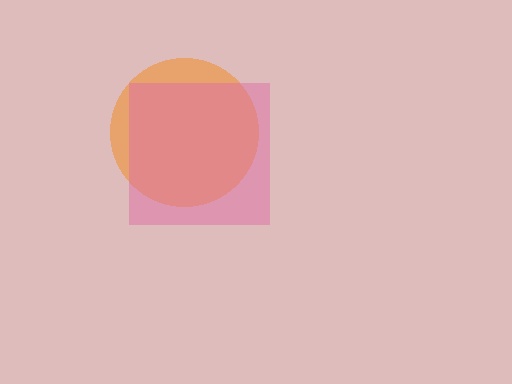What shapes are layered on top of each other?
The layered shapes are: an orange circle, a pink square.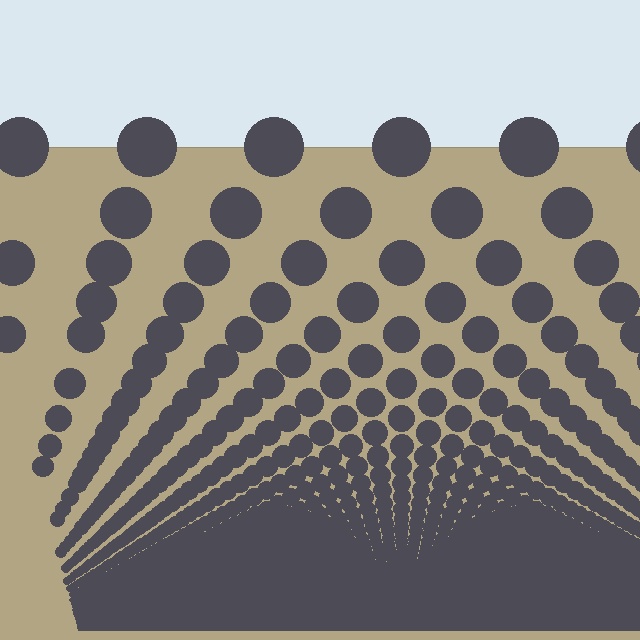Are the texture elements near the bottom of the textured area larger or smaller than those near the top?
Smaller. The gradient is inverted — elements near the bottom are smaller and denser.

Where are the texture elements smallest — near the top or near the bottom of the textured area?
Near the bottom.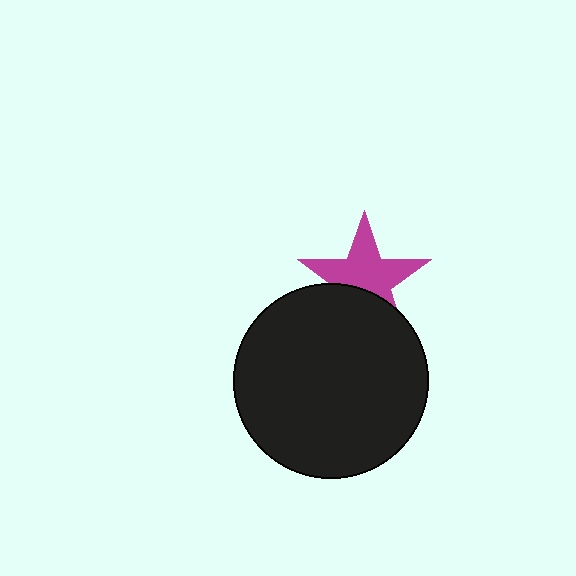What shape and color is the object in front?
The object in front is a black circle.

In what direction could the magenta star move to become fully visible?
The magenta star could move up. That would shift it out from behind the black circle entirely.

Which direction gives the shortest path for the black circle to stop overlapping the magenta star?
Moving down gives the shortest separation.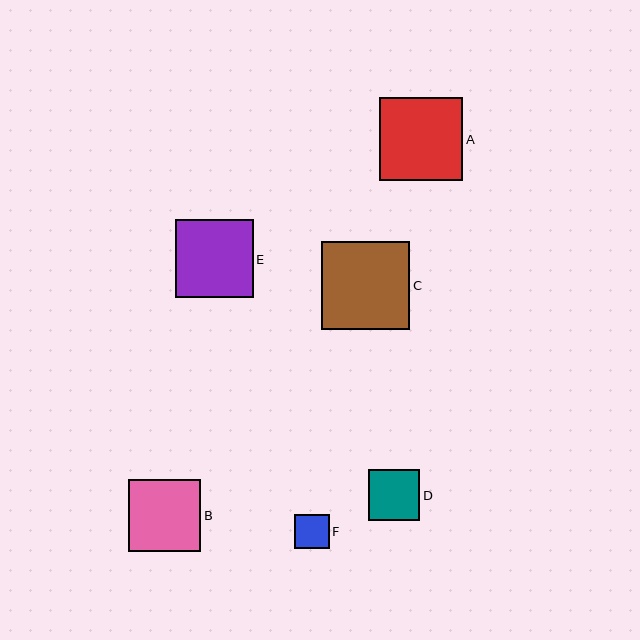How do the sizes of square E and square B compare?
Square E and square B are approximately the same size.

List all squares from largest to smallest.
From largest to smallest: C, A, E, B, D, F.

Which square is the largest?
Square C is the largest with a size of approximately 88 pixels.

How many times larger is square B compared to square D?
Square B is approximately 1.4 times the size of square D.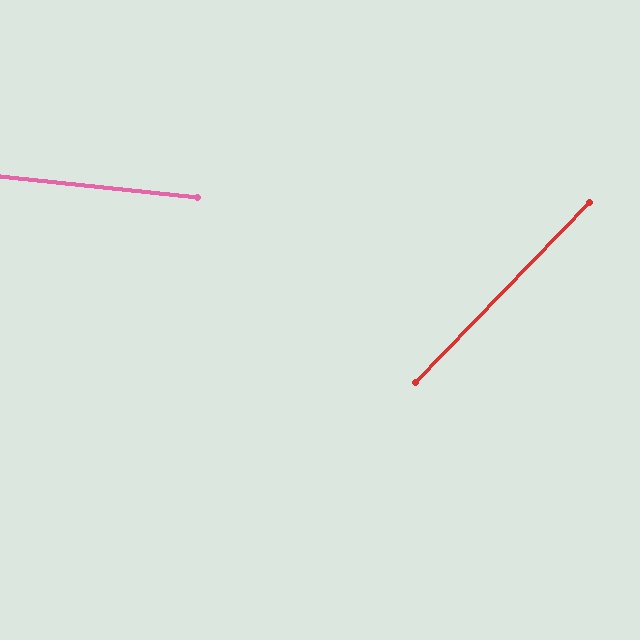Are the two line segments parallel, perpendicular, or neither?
Neither parallel nor perpendicular — they differ by about 52°.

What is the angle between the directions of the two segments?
Approximately 52 degrees.